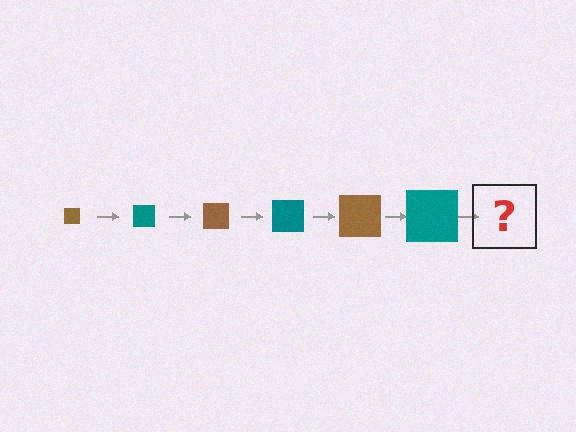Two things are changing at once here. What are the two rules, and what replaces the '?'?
The two rules are that the square grows larger each step and the color cycles through brown and teal. The '?' should be a brown square, larger than the previous one.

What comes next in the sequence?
The next element should be a brown square, larger than the previous one.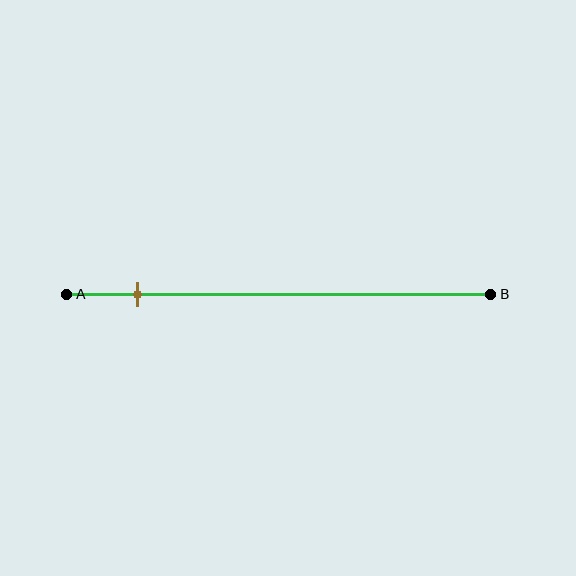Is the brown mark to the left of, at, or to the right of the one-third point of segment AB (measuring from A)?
The brown mark is to the left of the one-third point of segment AB.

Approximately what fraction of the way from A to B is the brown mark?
The brown mark is approximately 15% of the way from A to B.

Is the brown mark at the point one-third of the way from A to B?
No, the mark is at about 15% from A, not at the 33% one-third point.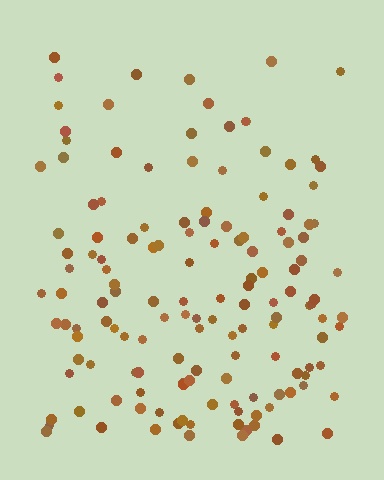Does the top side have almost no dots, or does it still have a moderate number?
Still a moderate number, just noticeably fewer than the bottom.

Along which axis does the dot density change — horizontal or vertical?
Vertical.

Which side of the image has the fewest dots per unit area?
The top.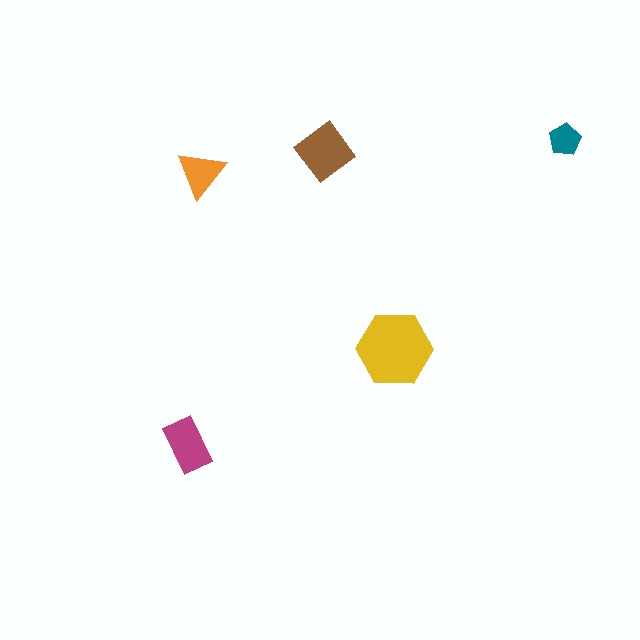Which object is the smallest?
The teal pentagon.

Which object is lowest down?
The magenta rectangle is bottommost.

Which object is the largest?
The yellow hexagon.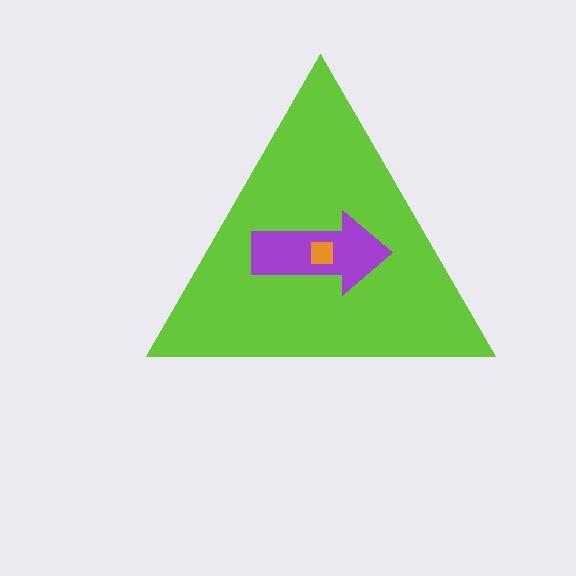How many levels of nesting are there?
3.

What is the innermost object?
The orange square.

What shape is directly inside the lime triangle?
The purple arrow.